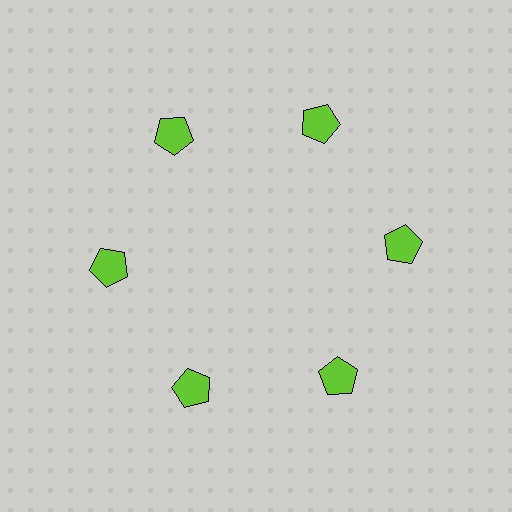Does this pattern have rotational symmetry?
Yes, this pattern has 6-fold rotational symmetry. It looks the same after rotating 60 degrees around the center.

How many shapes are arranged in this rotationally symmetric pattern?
There are 6 shapes, arranged in 6 groups of 1.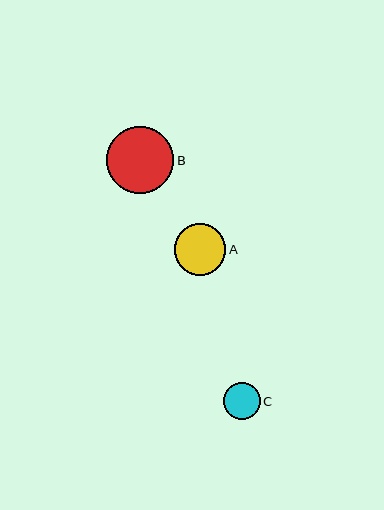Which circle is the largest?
Circle B is the largest with a size of approximately 67 pixels.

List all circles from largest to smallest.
From largest to smallest: B, A, C.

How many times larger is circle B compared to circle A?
Circle B is approximately 1.3 times the size of circle A.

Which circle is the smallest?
Circle C is the smallest with a size of approximately 37 pixels.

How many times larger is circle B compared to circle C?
Circle B is approximately 1.8 times the size of circle C.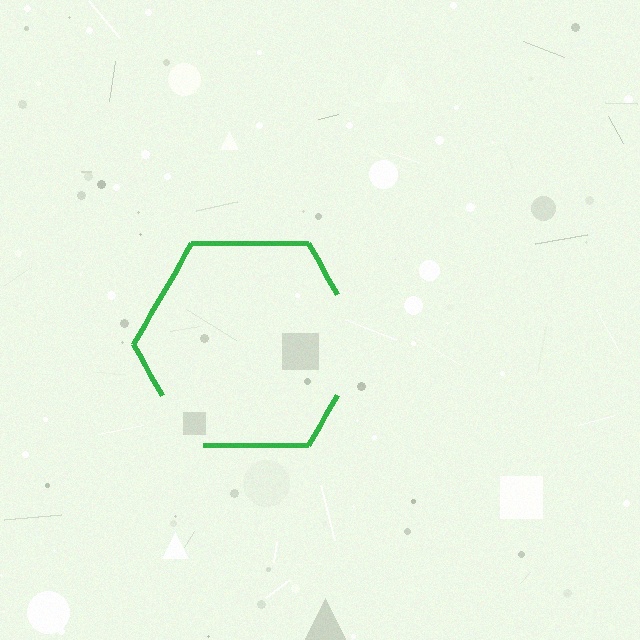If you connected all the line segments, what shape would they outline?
They would outline a hexagon.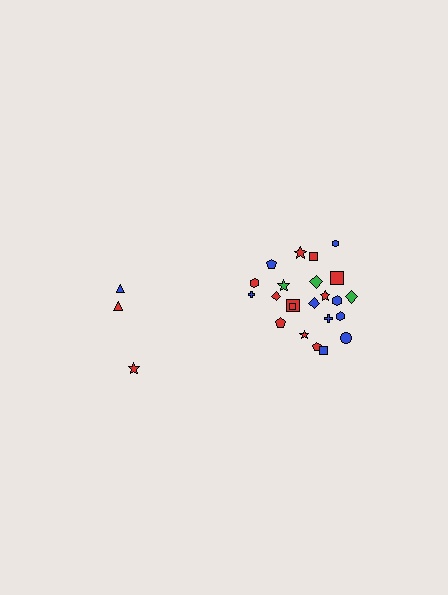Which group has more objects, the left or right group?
The right group.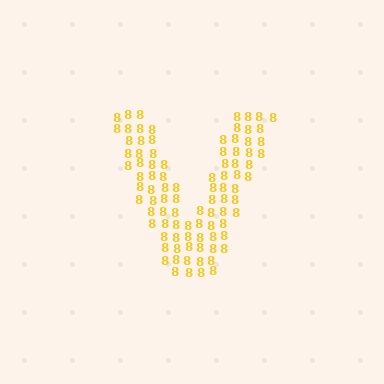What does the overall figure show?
The overall figure shows the letter V.